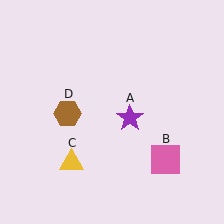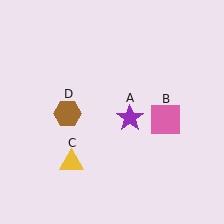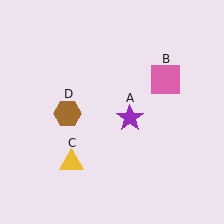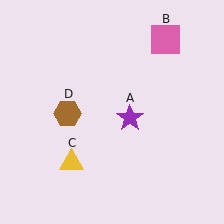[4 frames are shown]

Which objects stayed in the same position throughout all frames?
Purple star (object A) and yellow triangle (object C) and brown hexagon (object D) remained stationary.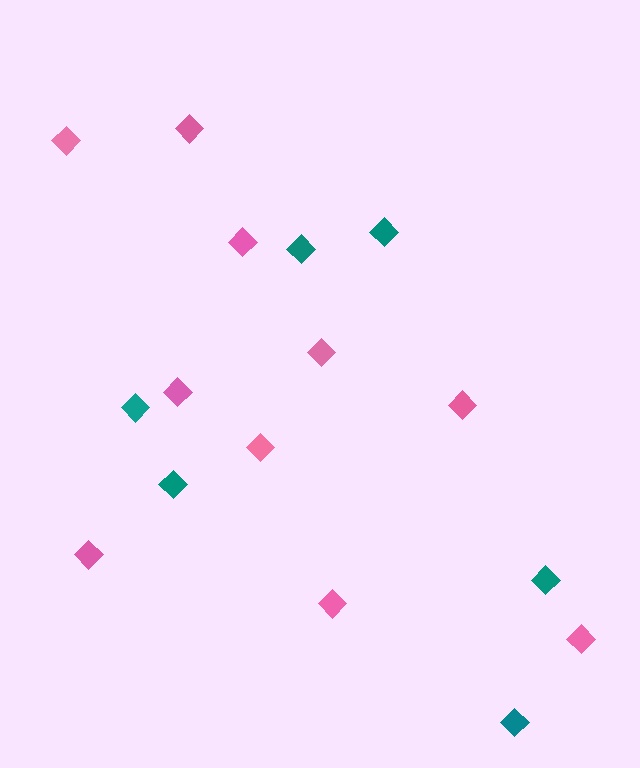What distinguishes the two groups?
There are 2 groups: one group of teal diamonds (6) and one group of pink diamonds (10).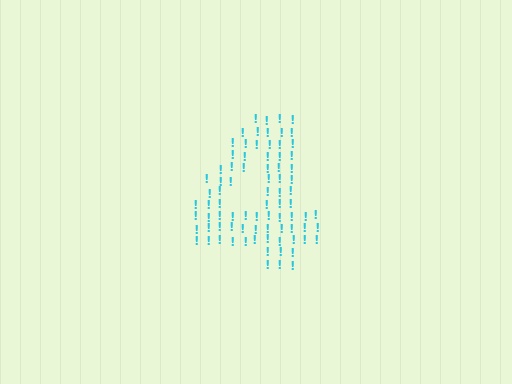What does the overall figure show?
The overall figure shows the digit 4.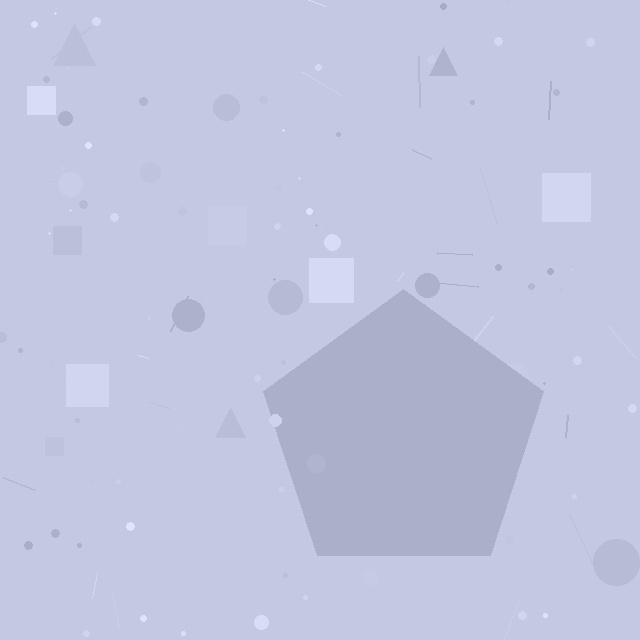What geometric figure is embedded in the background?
A pentagon is embedded in the background.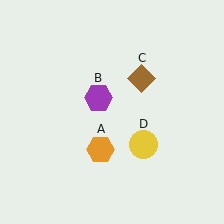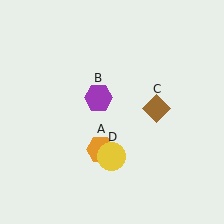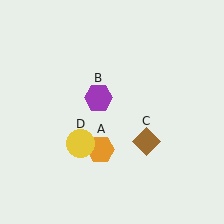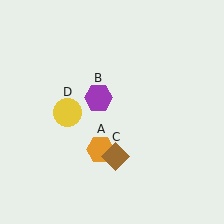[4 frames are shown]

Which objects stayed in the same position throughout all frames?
Orange hexagon (object A) and purple hexagon (object B) remained stationary.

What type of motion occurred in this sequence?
The brown diamond (object C), yellow circle (object D) rotated clockwise around the center of the scene.